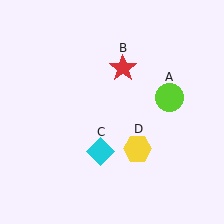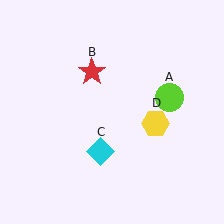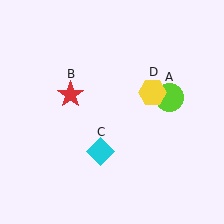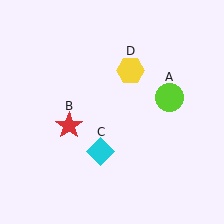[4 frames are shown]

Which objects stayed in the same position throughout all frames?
Lime circle (object A) and cyan diamond (object C) remained stationary.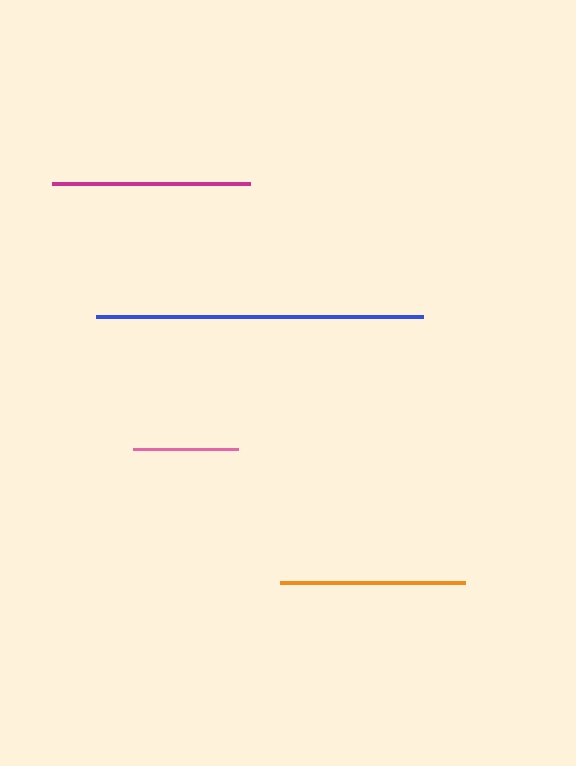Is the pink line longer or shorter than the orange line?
The orange line is longer than the pink line.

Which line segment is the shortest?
The pink line is the shortest at approximately 105 pixels.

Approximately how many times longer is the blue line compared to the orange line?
The blue line is approximately 1.8 times the length of the orange line.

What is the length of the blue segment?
The blue segment is approximately 327 pixels long.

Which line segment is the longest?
The blue line is the longest at approximately 327 pixels.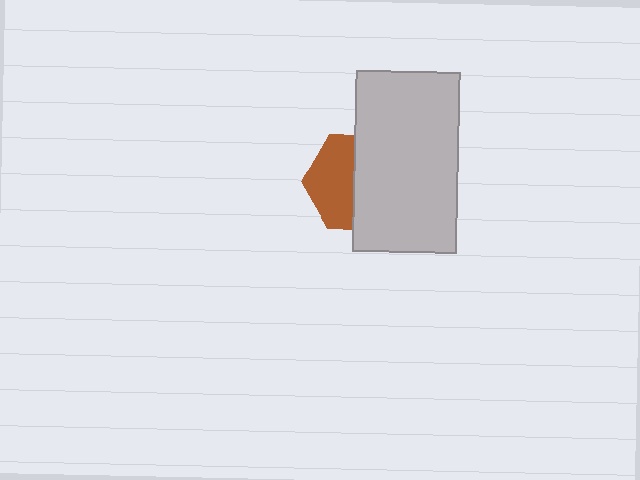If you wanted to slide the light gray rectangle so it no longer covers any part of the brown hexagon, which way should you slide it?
Slide it right — that is the most direct way to separate the two shapes.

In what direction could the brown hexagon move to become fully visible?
The brown hexagon could move left. That would shift it out from behind the light gray rectangle entirely.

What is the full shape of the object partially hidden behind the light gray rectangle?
The partially hidden object is a brown hexagon.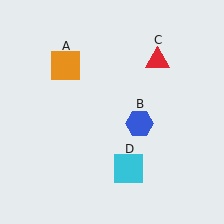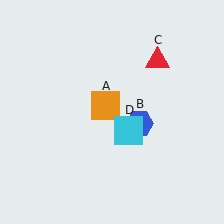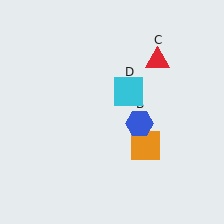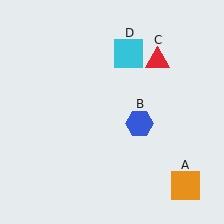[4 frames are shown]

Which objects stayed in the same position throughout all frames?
Blue hexagon (object B) and red triangle (object C) remained stationary.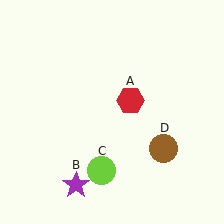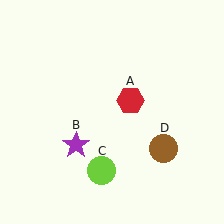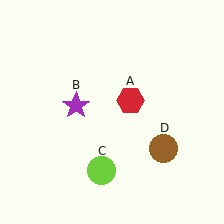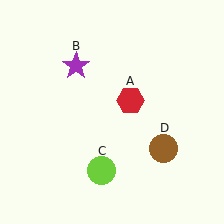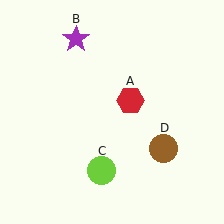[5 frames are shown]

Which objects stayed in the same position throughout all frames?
Red hexagon (object A) and lime circle (object C) and brown circle (object D) remained stationary.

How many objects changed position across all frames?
1 object changed position: purple star (object B).